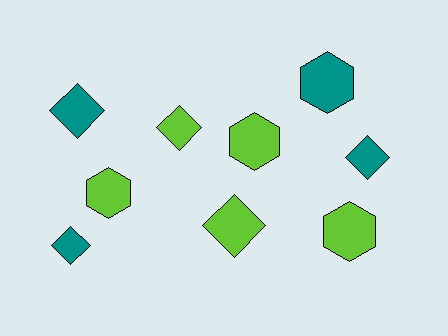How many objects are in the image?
There are 9 objects.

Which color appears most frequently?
Lime, with 5 objects.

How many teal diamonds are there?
There are 3 teal diamonds.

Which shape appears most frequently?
Diamond, with 5 objects.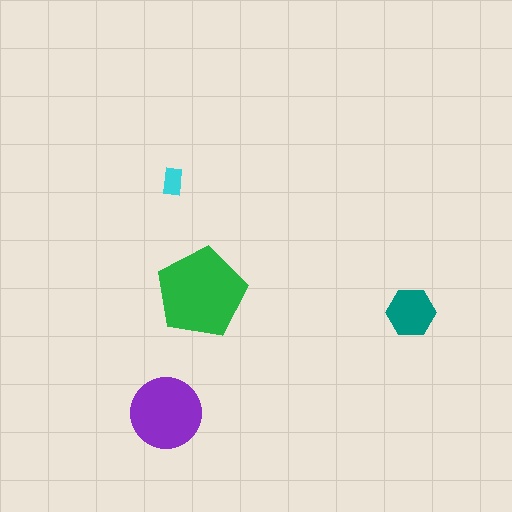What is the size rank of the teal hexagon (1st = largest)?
3rd.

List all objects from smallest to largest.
The cyan rectangle, the teal hexagon, the purple circle, the green pentagon.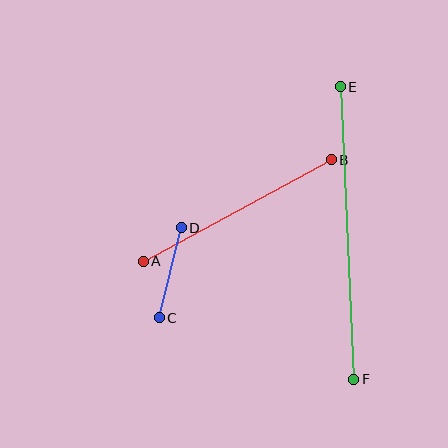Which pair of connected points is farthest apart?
Points E and F are farthest apart.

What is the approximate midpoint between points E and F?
The midpoint is at approximately (347, 233) pixels.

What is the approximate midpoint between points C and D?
The midpoint is at approximately (170, 273) pixels.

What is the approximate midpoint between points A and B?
The midpoint is at approximately (237, 211) pixels.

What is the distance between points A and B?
The distance is approximately 214 pixels.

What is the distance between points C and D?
The distance is approximately 93 pixels.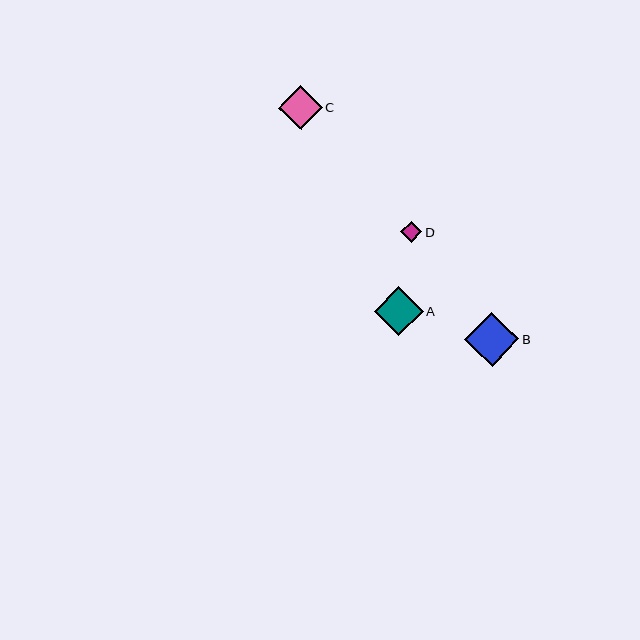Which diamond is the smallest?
Diamond D is the smallest with a size of approximately 22 pixels.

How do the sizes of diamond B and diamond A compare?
Diamond B and diamond A are approximately the same size.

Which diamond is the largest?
Diamond B is the largest with a size of approximately 54 pixels.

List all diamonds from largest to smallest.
From largest to smallest: B, A, C, D.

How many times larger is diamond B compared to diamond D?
Diamond B is approximately 2.5 times the size of diamond D.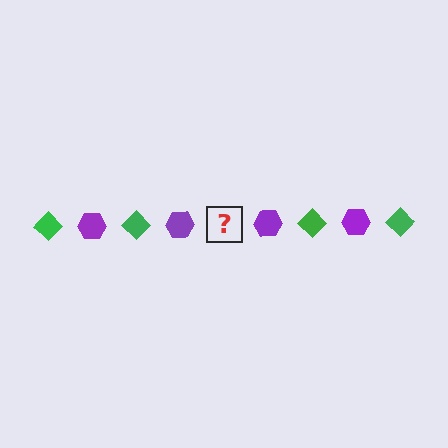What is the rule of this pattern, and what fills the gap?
The rule is that the pattern alternates between green diamond and purple hexagon. The gap should be filled with a green diamond.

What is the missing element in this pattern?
The missing element is a green diamond.